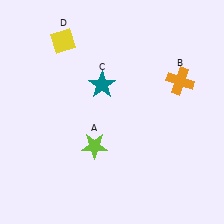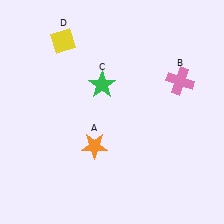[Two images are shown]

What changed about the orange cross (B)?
In Image 1, B is orange. In Image 2, it changed to pink.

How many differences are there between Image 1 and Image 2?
There are 3 differences between the two images.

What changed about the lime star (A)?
In Image 1, A is lime. In Image 2, it changed to orange.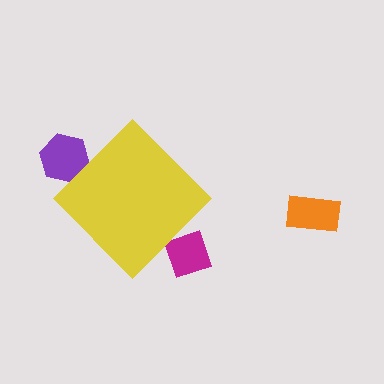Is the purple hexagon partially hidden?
Yes, the purple hexagon is partially hidden behind the yellow diamond.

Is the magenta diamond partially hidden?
Yes, the magenta diamond is partially hidden behind the yellow diamond.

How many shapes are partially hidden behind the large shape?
2 shapes are partially hidden.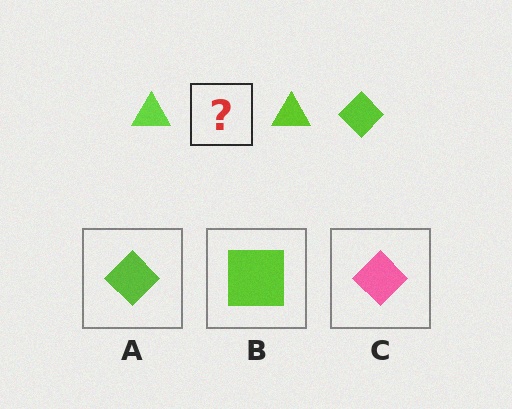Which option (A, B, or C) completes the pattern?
A.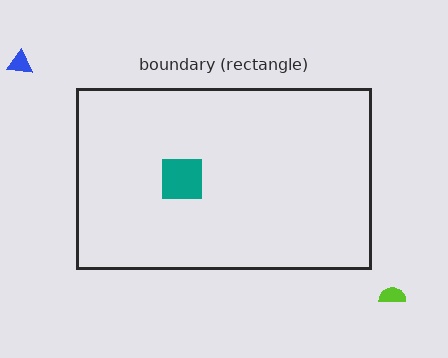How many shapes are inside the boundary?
1 inside, 2 outside.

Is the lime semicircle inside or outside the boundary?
Outside.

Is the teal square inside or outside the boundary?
Inside.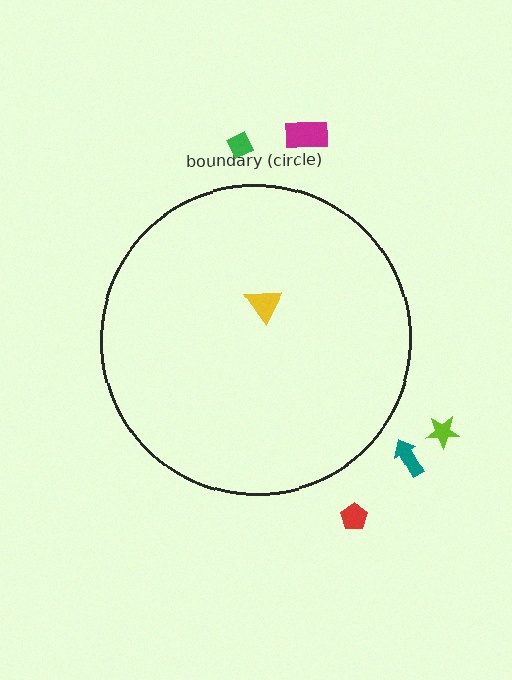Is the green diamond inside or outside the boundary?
Outside.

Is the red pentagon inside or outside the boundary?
Outside.